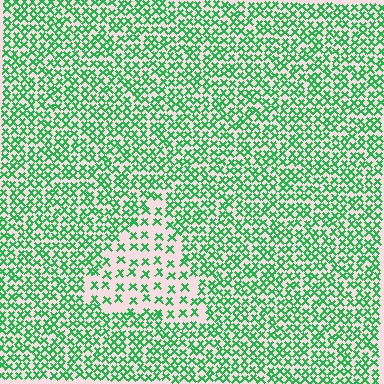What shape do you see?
I see a triangle.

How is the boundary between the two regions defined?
The boundary is defined by a change in element density (approximately 2.2x ratio). All elements are the same color, size, and shape.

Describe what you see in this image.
The image contains small green elements arranged at two different densities. A triangle-shaped region is visible where the elements are less densely packed than the surrounding area.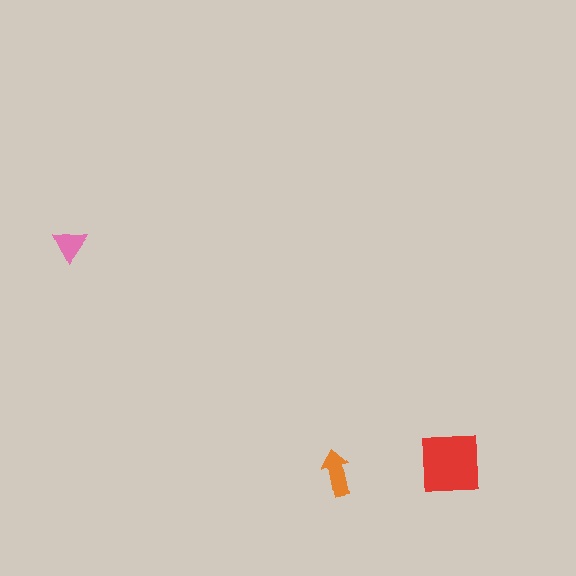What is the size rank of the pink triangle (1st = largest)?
3rd.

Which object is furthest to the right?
The red square is rightmost.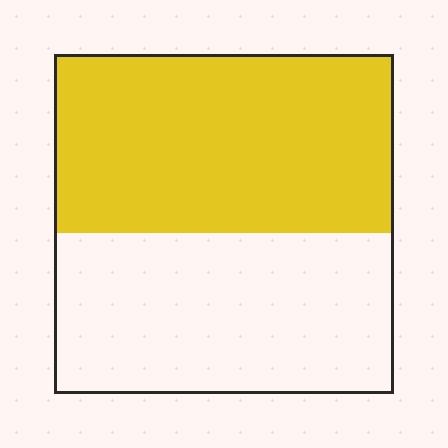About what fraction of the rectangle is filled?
About one half (1/2).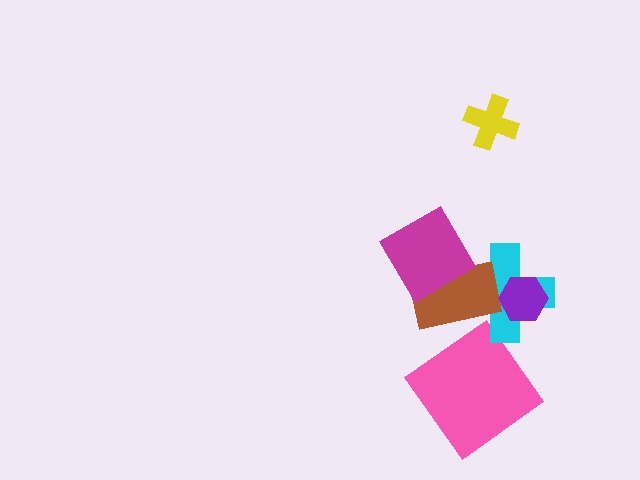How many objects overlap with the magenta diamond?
2 objects overlap with the magenta diamond.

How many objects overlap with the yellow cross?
0 objects overlap with the yellow cross.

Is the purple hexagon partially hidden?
No, no other shape covers it.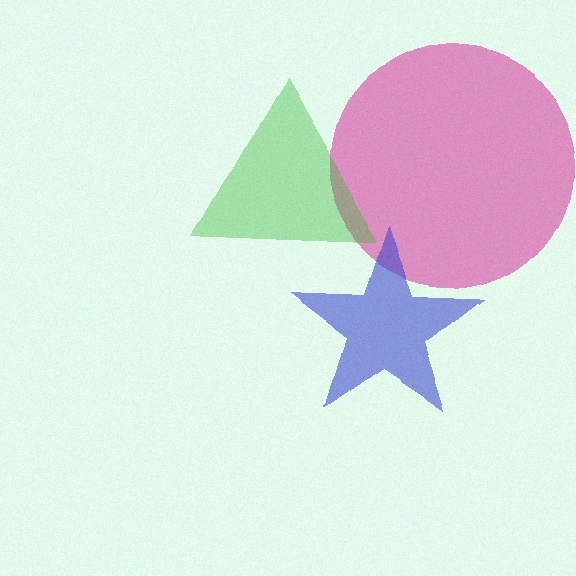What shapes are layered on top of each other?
The layered shapes are: a magenta circle, a green triangle, a blue star.